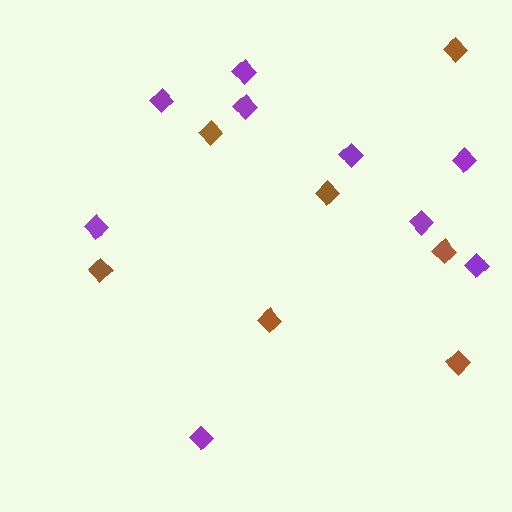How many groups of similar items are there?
There are 2 groups: one group of purple diamonds (9) and one group of brown diamonds (7).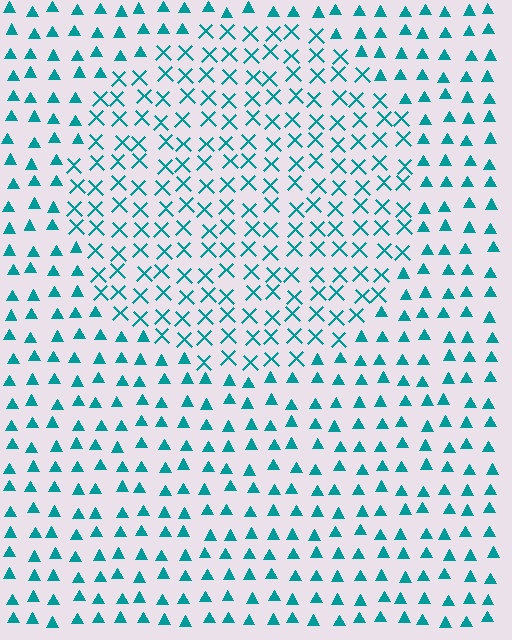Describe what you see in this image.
The image is filled with small teal elements arranged in a uniform grid. A circle-shaped region contains X marks, while the surrounding area contains triangles. The boundary is defined purely by the change in element shape.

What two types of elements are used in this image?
The image uses X marks inside the circle region and triangles outside it.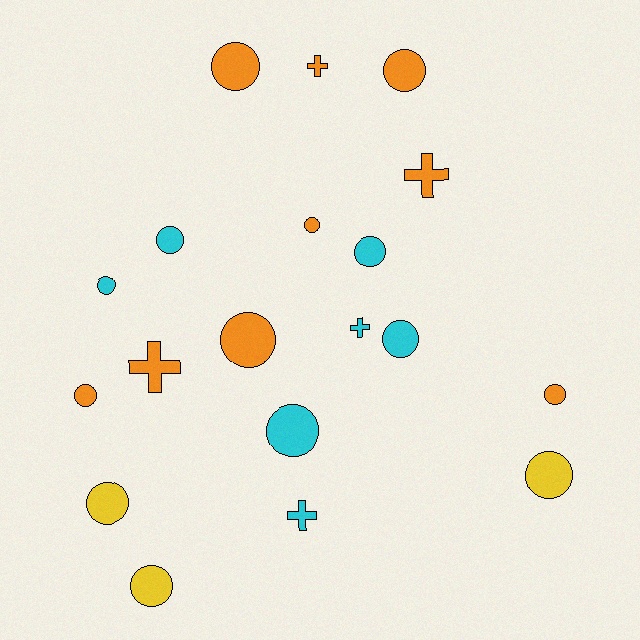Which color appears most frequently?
Orange, with 9 objects.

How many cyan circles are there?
There are 5 cyan circles.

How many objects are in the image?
There are 19 objects.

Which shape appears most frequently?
Circle, with 14 objects.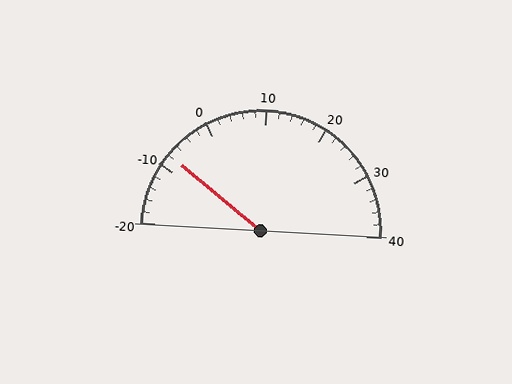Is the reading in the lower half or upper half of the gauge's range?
The reading is in the lower half of the range (-20 to 40).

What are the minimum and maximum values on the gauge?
The gauge ranges from -20 to 40.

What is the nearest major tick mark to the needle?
The nearest major tick mark is -10.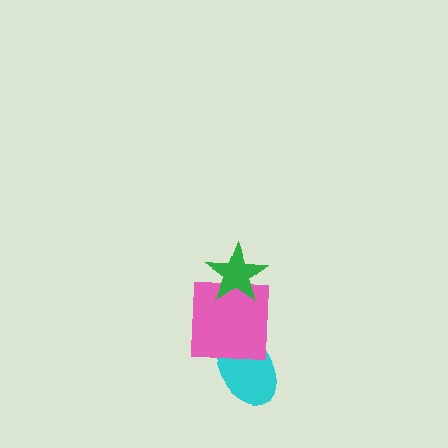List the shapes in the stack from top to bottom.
From top to bottom: the green star, the pink square, the cyan ellipse.